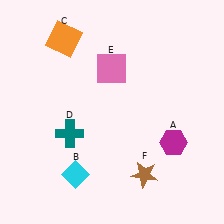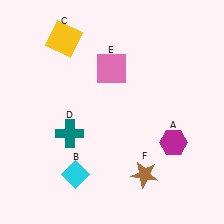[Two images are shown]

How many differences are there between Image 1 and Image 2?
There is 1 difference between the two images.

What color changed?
The square (C) changed from orange in Image 1 to yellow in Image 2.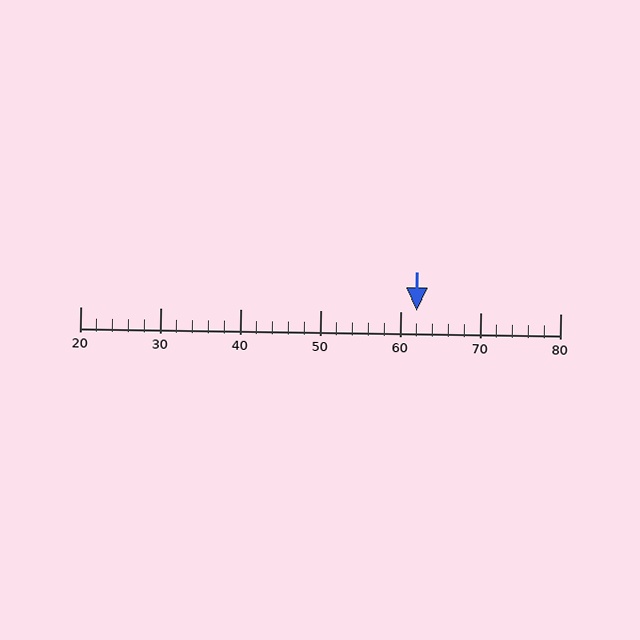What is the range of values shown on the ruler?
The ruler shows values from 20 to 80.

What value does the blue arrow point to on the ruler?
The blue arrow points to approximately 62.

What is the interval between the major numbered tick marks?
The major tick marks are spaced 10 units apart.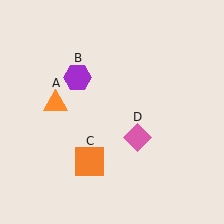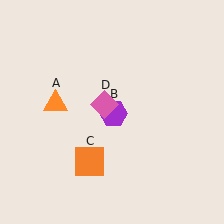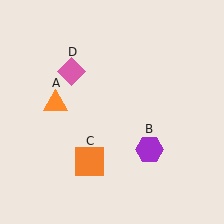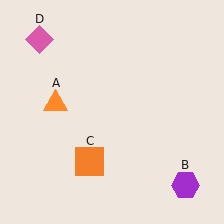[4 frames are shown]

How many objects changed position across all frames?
2 objects changed position: purple hexagon (object B), pink diamond (object D).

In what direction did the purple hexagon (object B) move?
The purple hexagon (object B) moved down and to the right.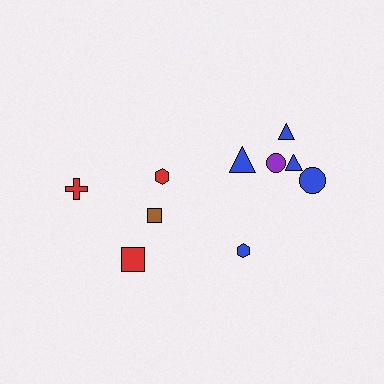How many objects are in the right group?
There are 6 objects.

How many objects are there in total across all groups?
There are 10 objects.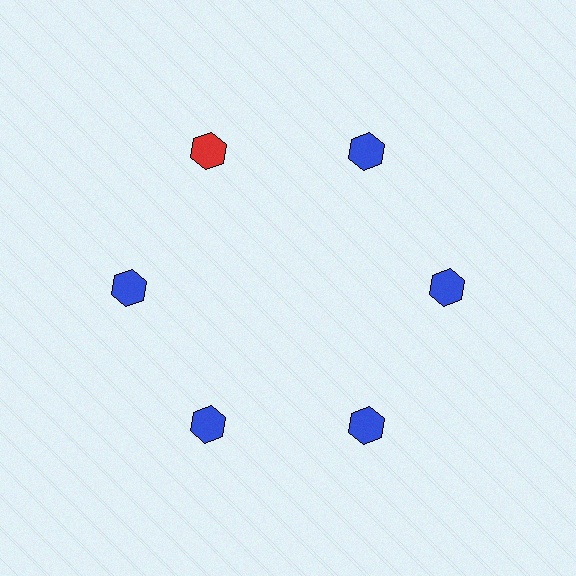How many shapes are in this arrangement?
There are 6 shapes arranged in a ring pattern.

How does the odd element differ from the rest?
It has a different color: red instead of blue.